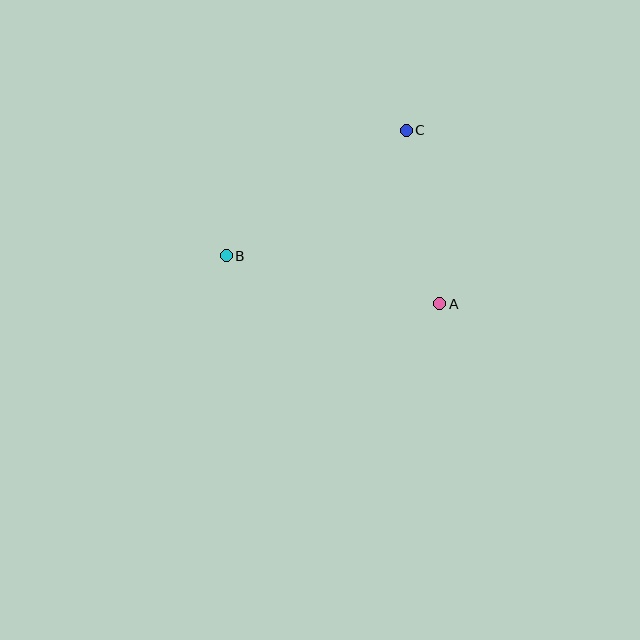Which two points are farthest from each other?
Points B and C are farthest from each other.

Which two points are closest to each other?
Points A and C are closest to each other.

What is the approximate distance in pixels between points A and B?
The distance between A and B is approximately 219 pixels.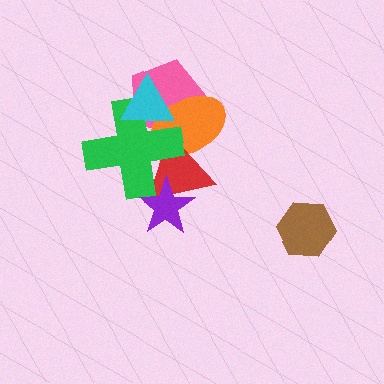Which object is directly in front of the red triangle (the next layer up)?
The purple star is directly in front of the red triangle.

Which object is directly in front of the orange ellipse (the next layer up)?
The red triangle is directly in front of the orange ellipse.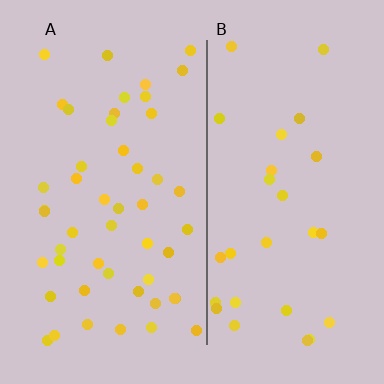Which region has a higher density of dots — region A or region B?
A (the left).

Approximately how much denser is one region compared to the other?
Approximately 1.8× — region A over region B.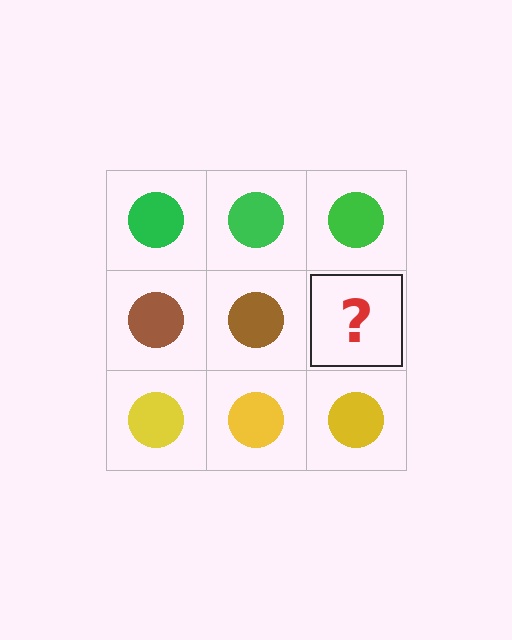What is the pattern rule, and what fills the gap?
The rule is that each row has a consistent color. The gap should be filled with a brown circle.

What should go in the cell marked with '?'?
The missing cell should contain a brown circle.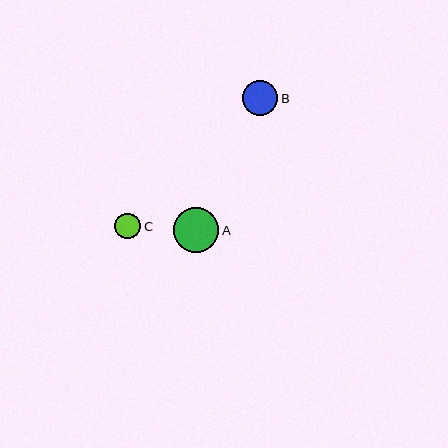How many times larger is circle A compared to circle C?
Circle A is approximately 1.8 times the size of circle C.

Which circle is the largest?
Circle A is the largest with a size of approximately 46 pixels.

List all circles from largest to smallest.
From largest to smallest: A, B, C.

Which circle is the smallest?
Circle C is the smallest with a size of approximately 26 pixels.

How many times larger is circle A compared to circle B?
Circle A is approximately 1.3 times the size of circle B.